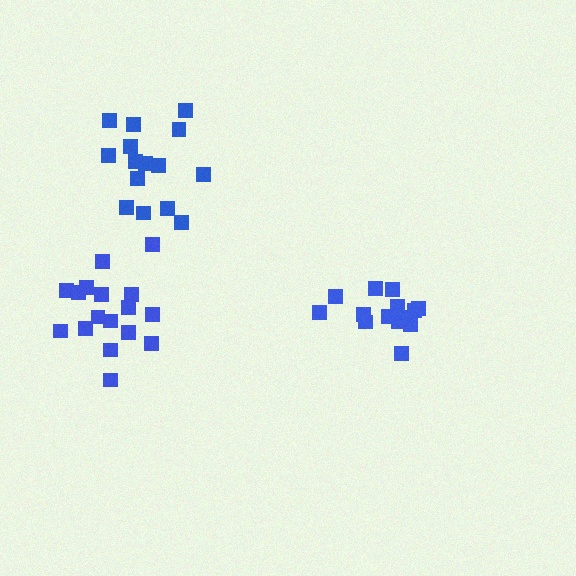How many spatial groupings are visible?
There are 3 spatial groupings.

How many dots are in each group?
Group 1: 17 dots, Group 2: 14 dots, Group 3: 15 dots (46 total).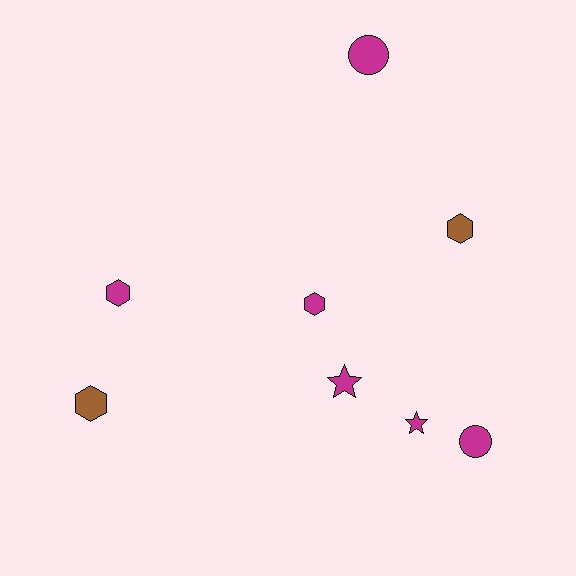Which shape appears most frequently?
Hexagon, with 4 objects.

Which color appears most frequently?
Magenta, with 6 objects.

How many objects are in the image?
There are 8 objects.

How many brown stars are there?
There are no brown stars.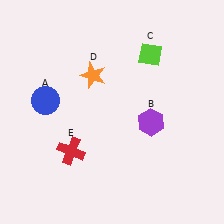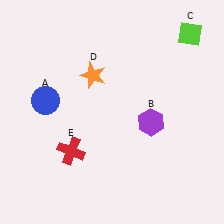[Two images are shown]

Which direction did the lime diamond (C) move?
The lime diamond (C) moved right.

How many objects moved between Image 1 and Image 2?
1 object moved between the two images.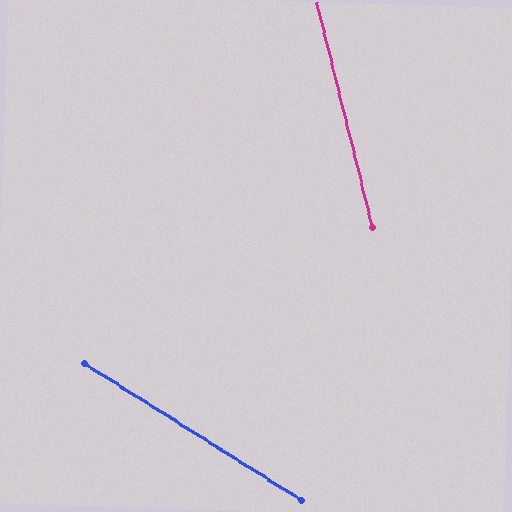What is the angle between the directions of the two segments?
Approximately 44 degrees.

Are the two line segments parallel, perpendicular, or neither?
Neither parallel nor perpendicular — they differ by about 44°.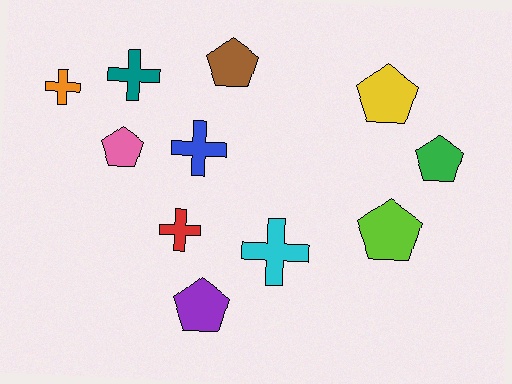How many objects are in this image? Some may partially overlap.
There are 11 objects.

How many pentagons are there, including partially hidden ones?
There are 6 pentagons.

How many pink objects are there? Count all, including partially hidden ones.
There is 1 pink object.